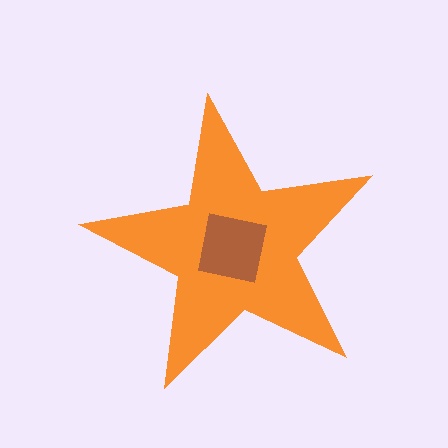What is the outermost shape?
The orange star.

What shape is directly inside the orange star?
The brown square.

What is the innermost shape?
The brown square.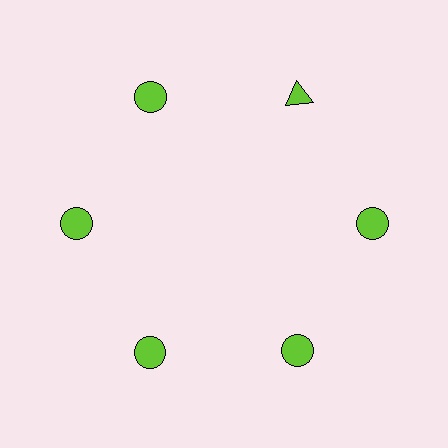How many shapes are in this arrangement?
There are 6 shapes arranged in a ring pattern.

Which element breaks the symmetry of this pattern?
The lime triangle at roughly the 1 o'clock position breaks the symmetry. All other shapes are lime circles.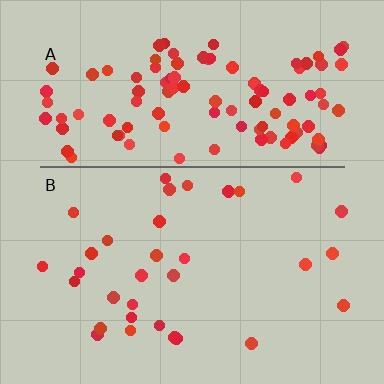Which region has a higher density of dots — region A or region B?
A (the top).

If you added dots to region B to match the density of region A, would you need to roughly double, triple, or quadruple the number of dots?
Approximately triple.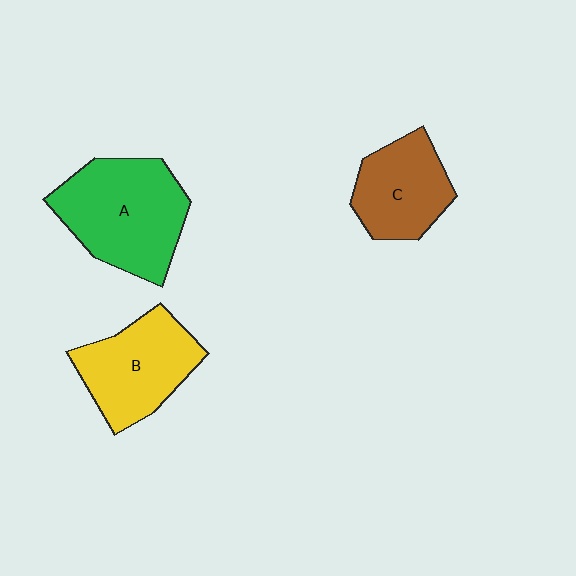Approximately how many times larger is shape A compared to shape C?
Approximately 1.5 times.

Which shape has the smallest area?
Shape C (brown).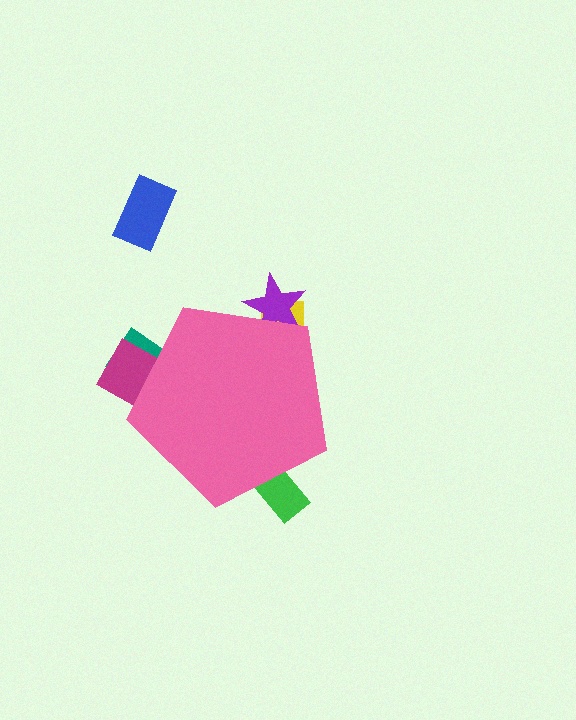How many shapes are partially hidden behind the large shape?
5 shapes are partially hidden.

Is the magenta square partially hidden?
Yes, the magenta square is partially hidden behind the pink pentagon.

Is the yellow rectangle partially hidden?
Yes, the yellow rectangle is partially hidden behind the pink pentagon.